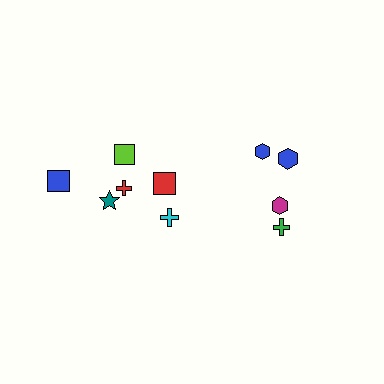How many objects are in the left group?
There are 6 objects.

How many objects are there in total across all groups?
There are 10 objects.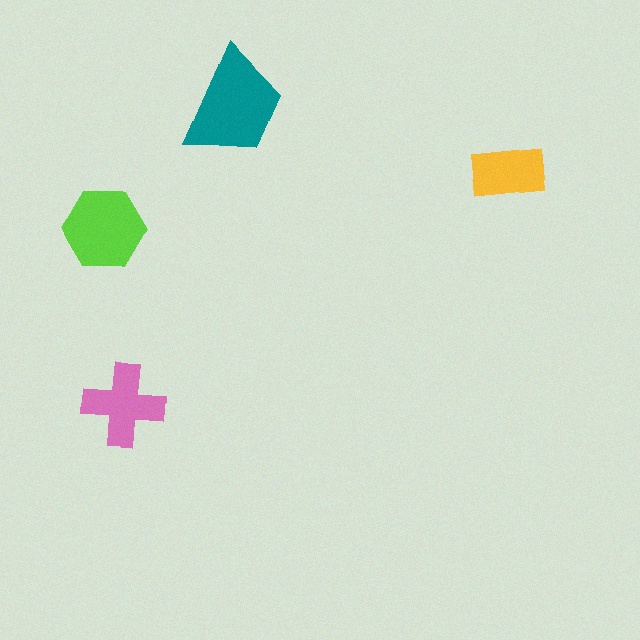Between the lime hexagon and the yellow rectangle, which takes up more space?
The lime hexagon.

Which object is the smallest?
The yellow rectangle.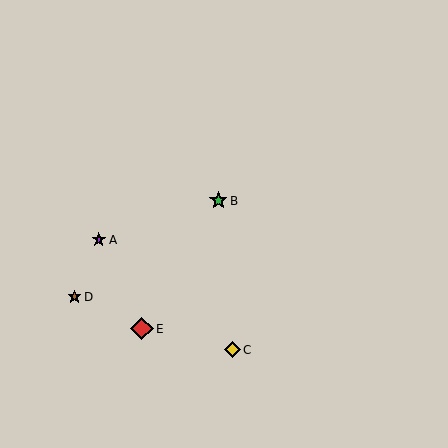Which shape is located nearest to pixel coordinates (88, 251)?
The purple star (labeled A) at (99, 240) is nearest to that location.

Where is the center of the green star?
The center of the green star is at (218, 201).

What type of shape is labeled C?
Shape C is a yellow diamond.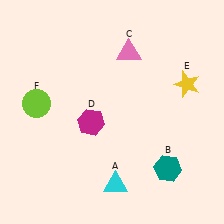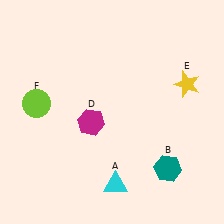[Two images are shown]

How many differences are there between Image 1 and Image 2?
There is 1 difference between the two images.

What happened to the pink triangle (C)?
The pink triangle (C) was removed in Image 2. It was in the top-right area of Image 1.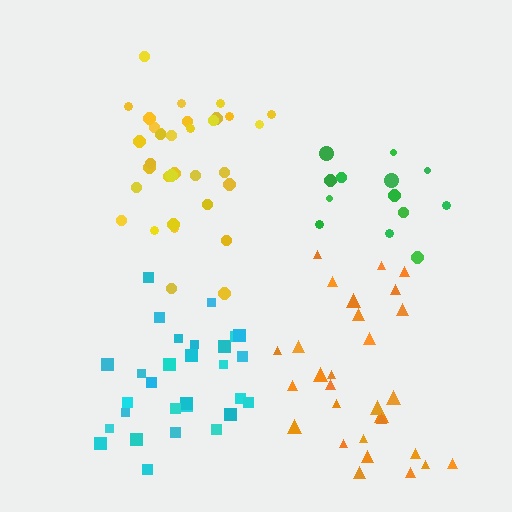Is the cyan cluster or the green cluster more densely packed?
Cyan.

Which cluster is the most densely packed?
Yellow.